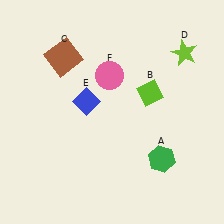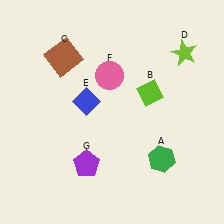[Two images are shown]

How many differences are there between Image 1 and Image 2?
There is 1 difference between the two images.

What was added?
A purple pentagon (G) was added in Image 2.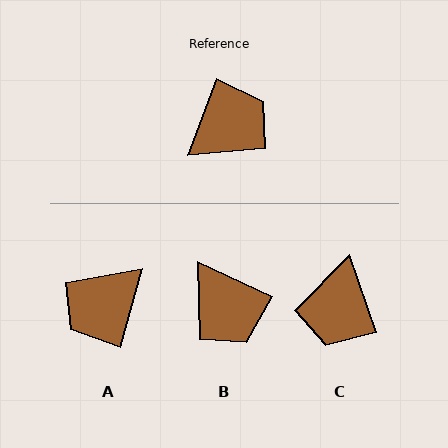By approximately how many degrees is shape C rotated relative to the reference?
Approximately 140 degrees clockwise.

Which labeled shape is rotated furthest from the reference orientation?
A, about 175 degrees away.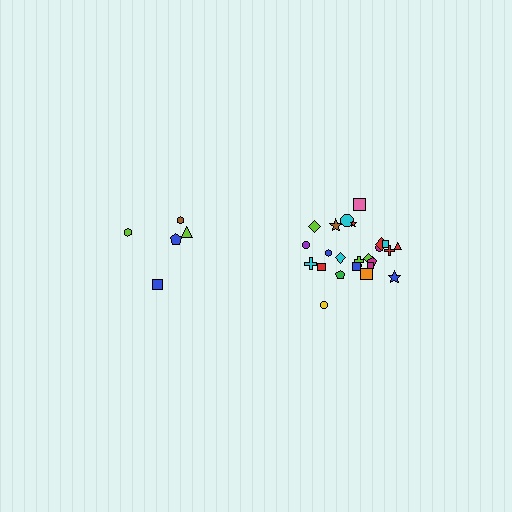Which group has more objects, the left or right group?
The right group.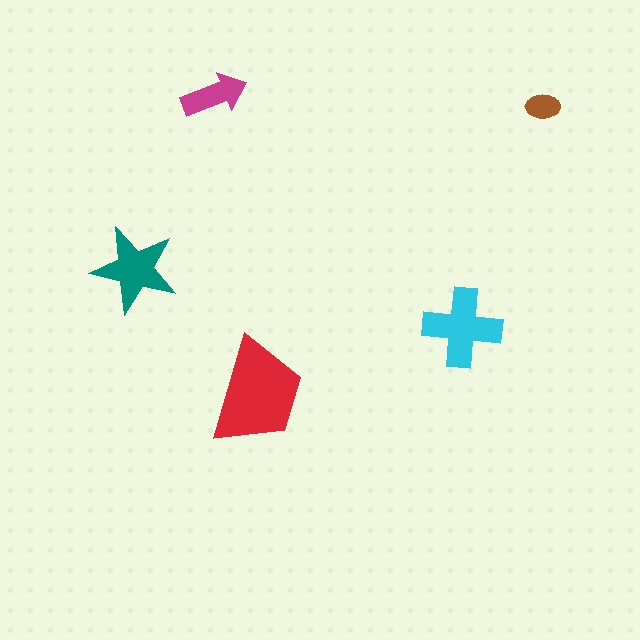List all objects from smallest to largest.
The brown ellipse, the magenta arrow, the teal star, the cyan cross, the red trapezoid.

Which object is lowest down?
The red trapezoid is bottommost.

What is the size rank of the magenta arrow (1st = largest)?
4th.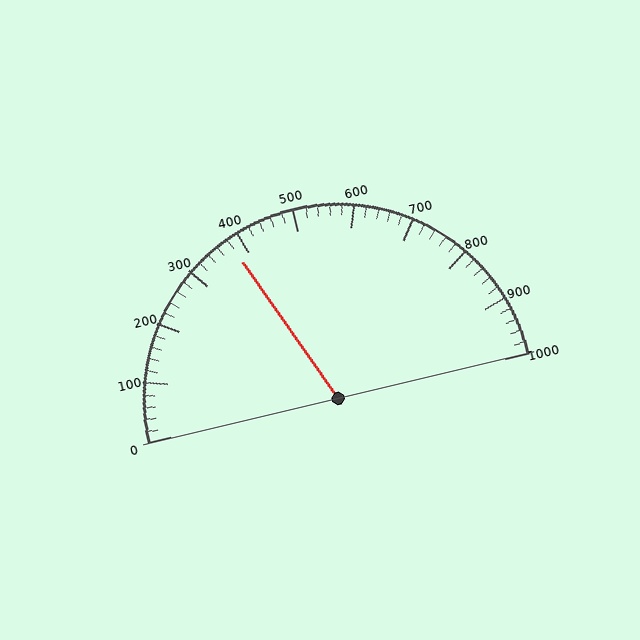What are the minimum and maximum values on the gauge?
The gauge ranges from 0 to 1000.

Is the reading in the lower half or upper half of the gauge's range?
The reading is in the lower half of the range (0 to 1000).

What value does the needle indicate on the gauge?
The needle indicates approximately 380.